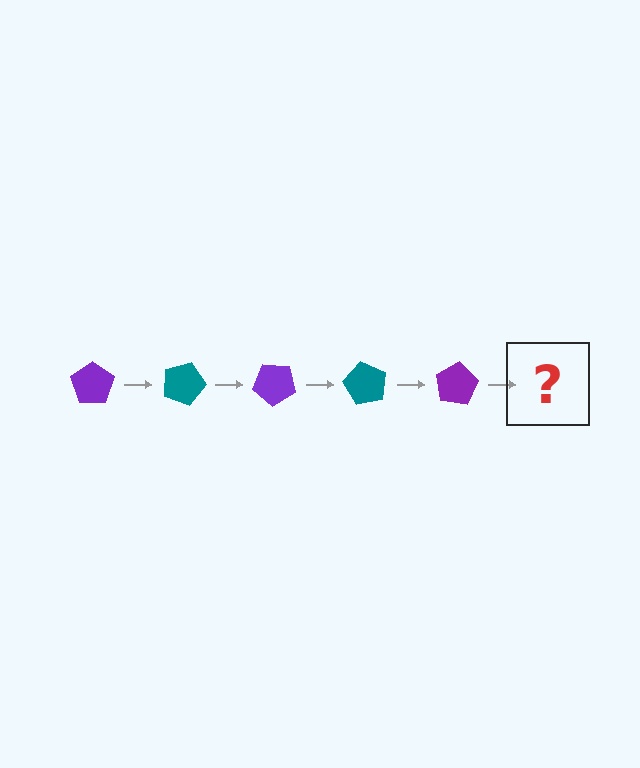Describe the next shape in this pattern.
It should be a teal pentagon, rotated 100 degrees from the start.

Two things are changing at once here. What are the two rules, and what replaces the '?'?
The two rules are that it rotates 20 degrees each step and the color cycles through purple and teal. The '?' should be a teal pentagon, rotated 100 degrees from the start.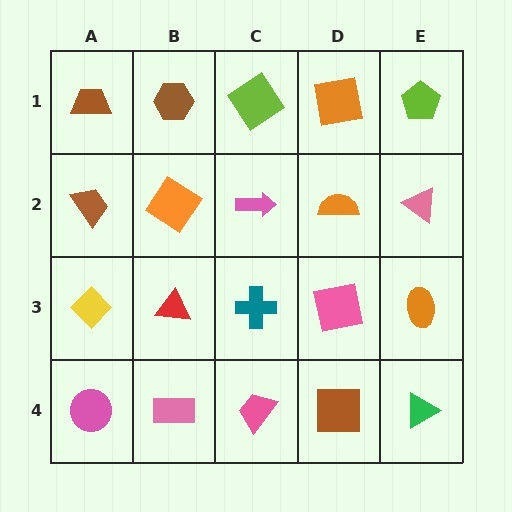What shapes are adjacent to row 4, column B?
A red triangle (row 3, column B), a pink circle (row 4, column A), a pink trapezoid (row 4, column C).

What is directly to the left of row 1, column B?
A brown trapezoid.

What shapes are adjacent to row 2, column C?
A lime diamond (row 1, column C), a teal cross (row 3, column C), an orange diamond (row 2, column B), an orange semicircle (row 2, column D).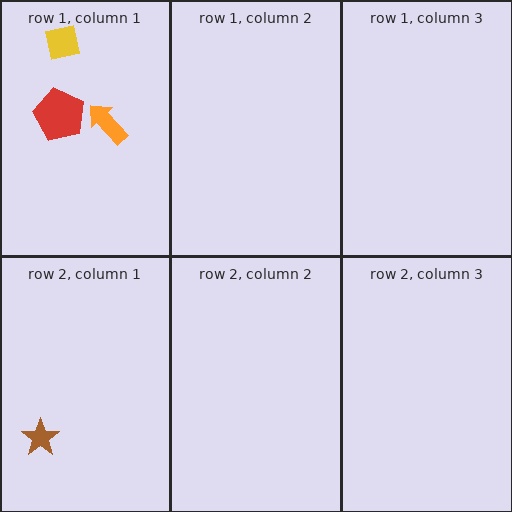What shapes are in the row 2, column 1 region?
The brown star.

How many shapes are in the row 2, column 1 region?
1.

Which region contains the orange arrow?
The row 1, column 1 region.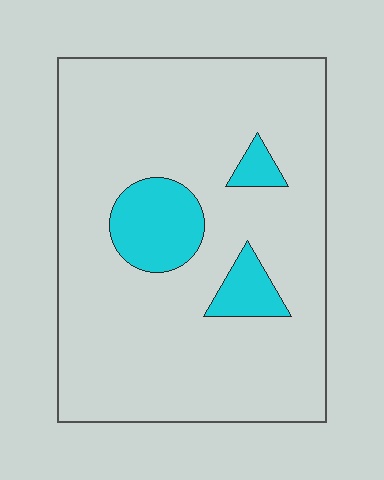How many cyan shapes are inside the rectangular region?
3.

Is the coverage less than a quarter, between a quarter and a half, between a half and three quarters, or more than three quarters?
Less than a quarter.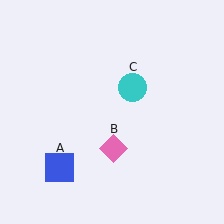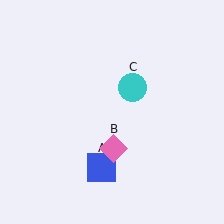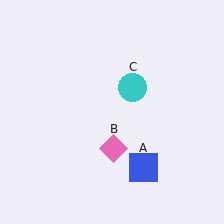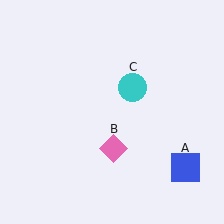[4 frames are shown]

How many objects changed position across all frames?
1 object changed position: blue square (object A).